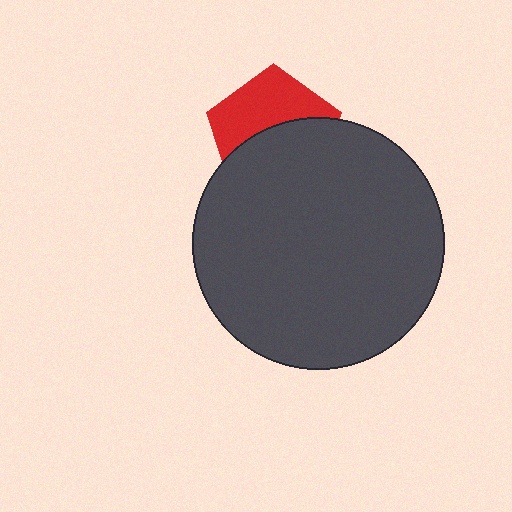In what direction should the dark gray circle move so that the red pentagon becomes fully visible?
The dark gray circle should move down. That is the shortest direction to clear the overlap and leave the red pentagon fully visible.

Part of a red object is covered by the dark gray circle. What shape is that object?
It is a pentagon.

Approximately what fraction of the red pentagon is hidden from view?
Roughly 54% of the red pentagon is hidden behind the dark gray circle.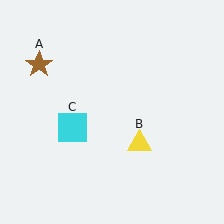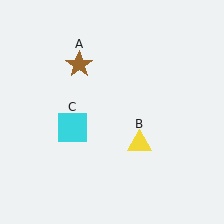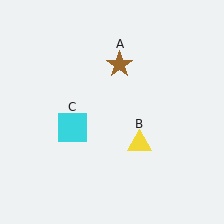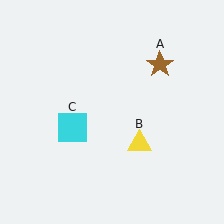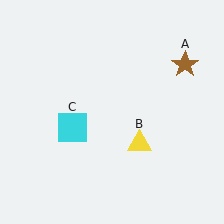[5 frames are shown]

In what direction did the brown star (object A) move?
The brown star (object A) moved right.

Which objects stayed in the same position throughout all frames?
Yellow triangle (object B) and cyan square (object C) remained stationary.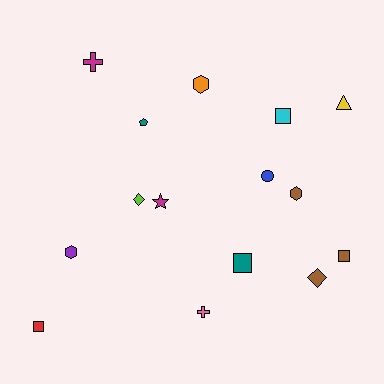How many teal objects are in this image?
There are 2 teal objects.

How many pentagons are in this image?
There is 1 pentagon.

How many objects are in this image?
There are 15 objects.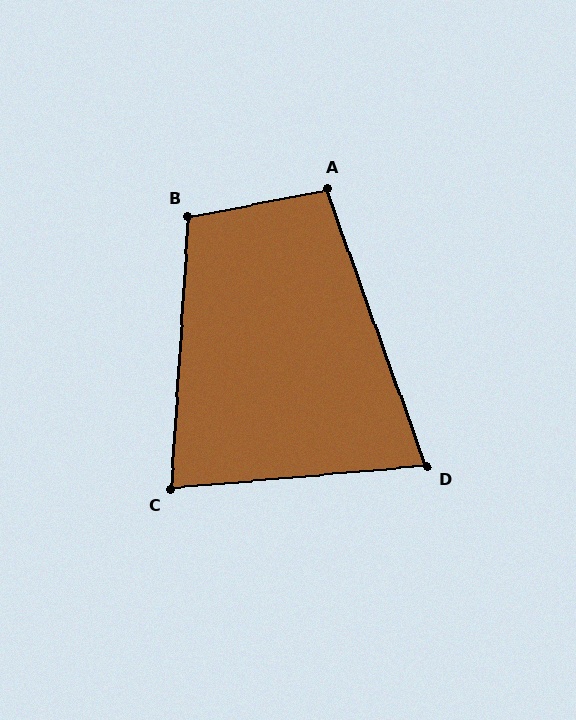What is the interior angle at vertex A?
Approximately 99 degrees (obtuse).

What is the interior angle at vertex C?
Approximately 81 degrees (acute).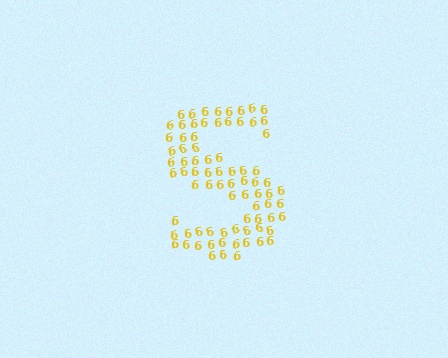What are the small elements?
The small elements are digit 6's.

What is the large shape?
The large shape is the letter S.